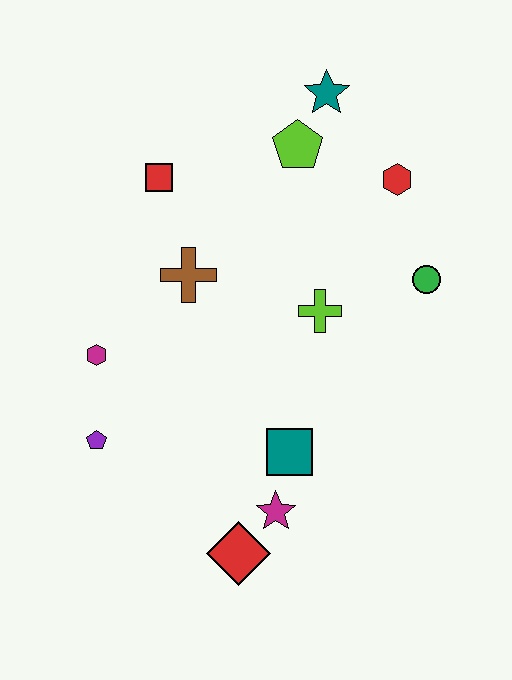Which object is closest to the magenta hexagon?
The purple pentagon is closest to the magenta hexagon.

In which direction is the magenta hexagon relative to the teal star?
The magenta hexagon is below the teal star.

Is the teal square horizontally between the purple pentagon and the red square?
No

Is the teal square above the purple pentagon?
No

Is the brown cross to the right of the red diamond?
No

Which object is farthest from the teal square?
The teal star is farthest from the teal square.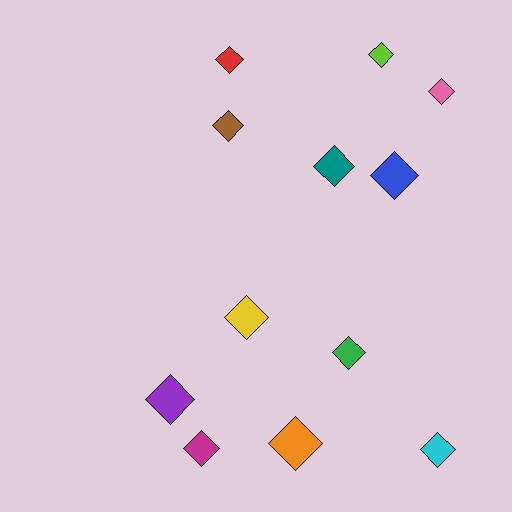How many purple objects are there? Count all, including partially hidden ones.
There is 1 purple object.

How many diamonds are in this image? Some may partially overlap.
There are 12 diamonds.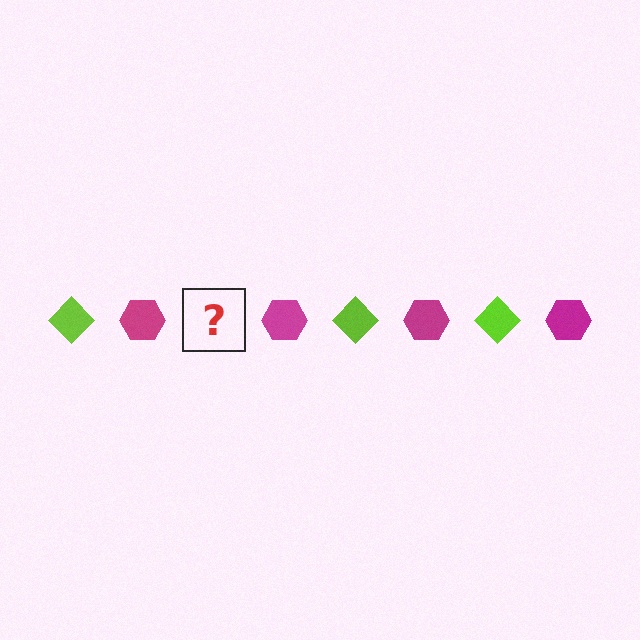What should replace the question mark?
The question mark should be replaced with a lime diamond.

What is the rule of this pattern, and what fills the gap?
The rule is that the pattern alternates between lime diamond and magenta hexagon. The gap should be filled with a lime diamond.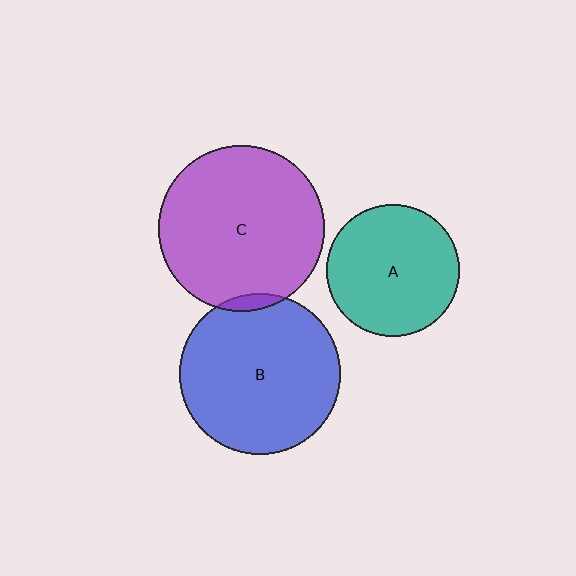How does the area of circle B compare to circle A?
Approximately 1.5 times.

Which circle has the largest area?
Circle C (purple).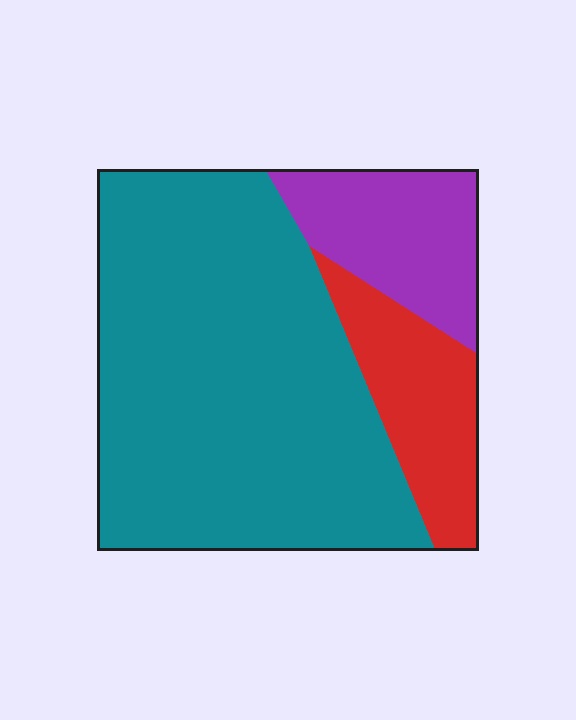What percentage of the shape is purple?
Purple takes up about one sixth (1/6) of the shape.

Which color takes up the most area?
Teal, at roughly 70%.